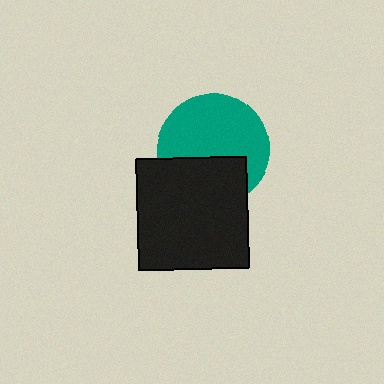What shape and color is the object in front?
The object in front is a black square.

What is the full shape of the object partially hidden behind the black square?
The partially hidden object is a teal circle.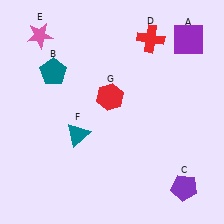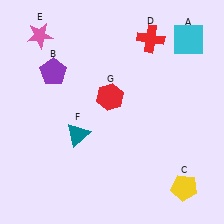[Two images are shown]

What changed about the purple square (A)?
In Image 1, A is purple. In Image 2, it changed to cyan.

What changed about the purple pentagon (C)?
In Image 1, C is purple. In Image 2, it changed to yellow.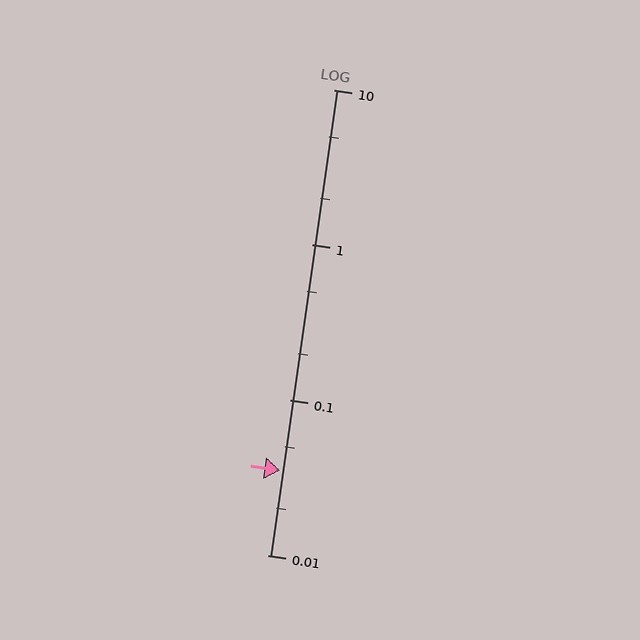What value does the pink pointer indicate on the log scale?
The pointer indicates approximately 0.035.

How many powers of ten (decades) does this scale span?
The scale spans 3 decades, from 0.01 to 10.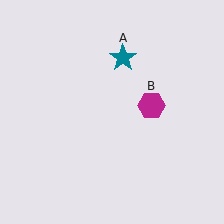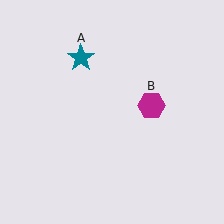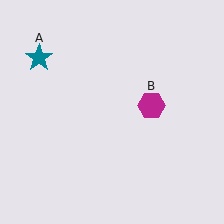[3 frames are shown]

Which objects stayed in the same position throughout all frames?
Magenta hexagon (object B) remained stationary.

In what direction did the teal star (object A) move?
The teal star (object A) moved left.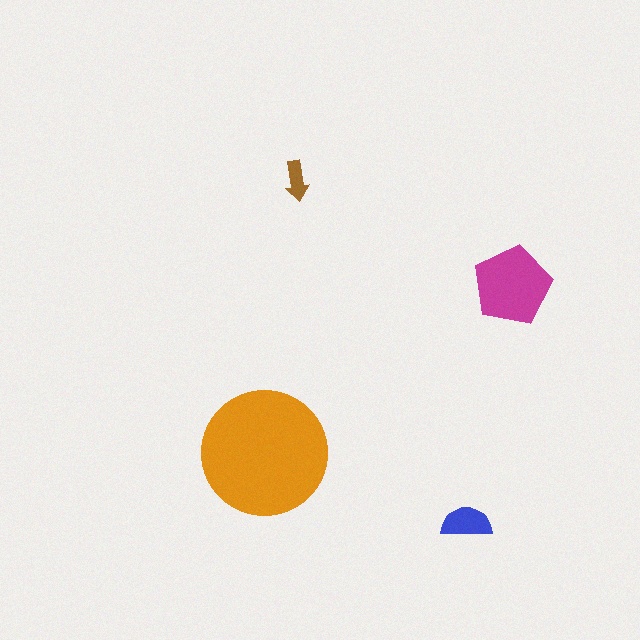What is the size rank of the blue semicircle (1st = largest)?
3rd.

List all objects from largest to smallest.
The orange circle, the magenta pentagon, the blue semicircle, the brown arrow.